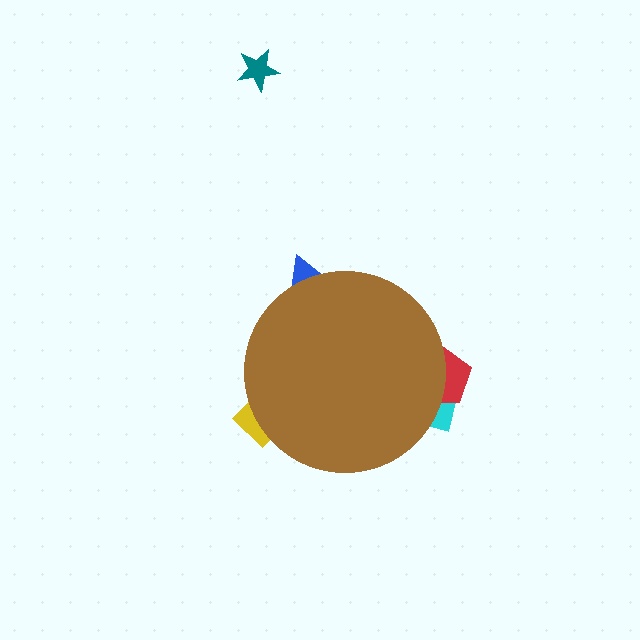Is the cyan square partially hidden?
Yes, the cyan square is partially hidden behind the brown circle.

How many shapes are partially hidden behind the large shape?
4 shapes are partially hidden.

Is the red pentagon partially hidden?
Yes, the red pentagon is partially hidden behind the brown circle.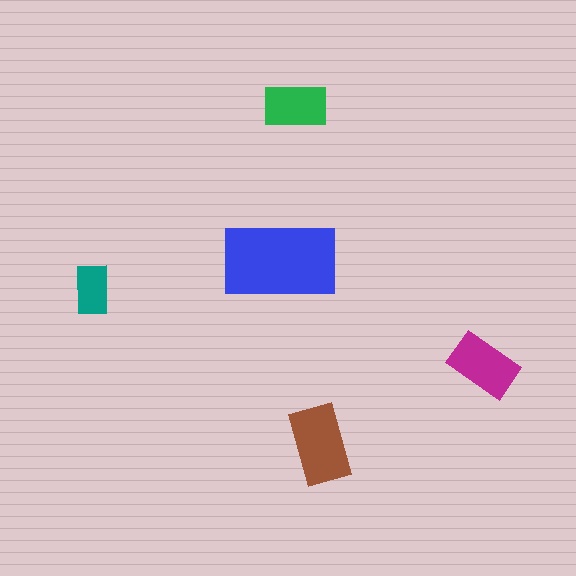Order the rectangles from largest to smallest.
the blue one, the brown one, the magenta one, the green one, the teal one.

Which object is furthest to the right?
The magenta rectangle is rightmost.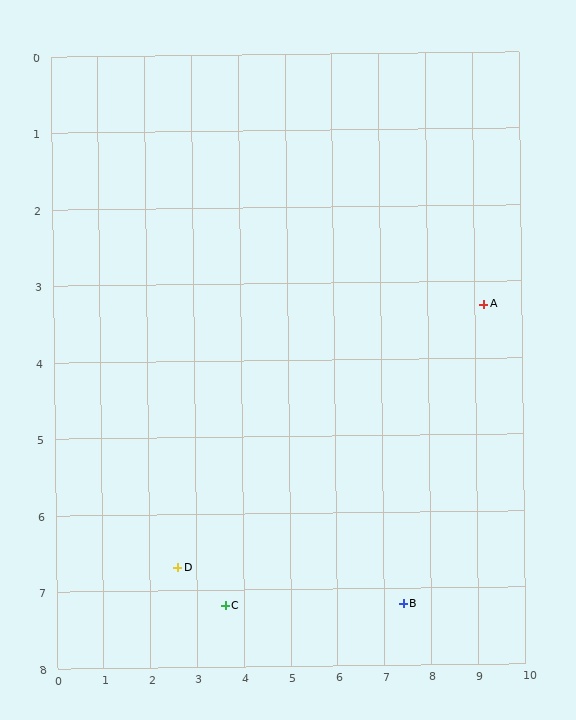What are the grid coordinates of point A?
Point A is at approximately (9.2, 3.3).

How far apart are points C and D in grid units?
Points C and D are about 1.1 grid units apart.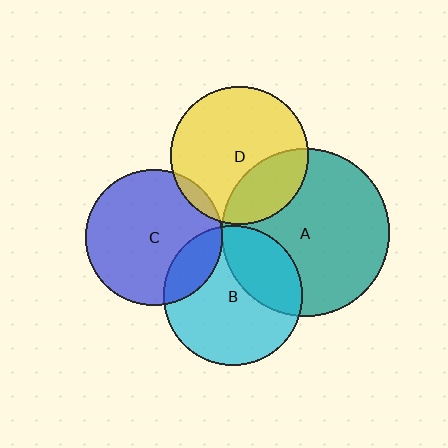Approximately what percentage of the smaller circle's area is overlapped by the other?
Approximately 20%.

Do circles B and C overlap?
Yes.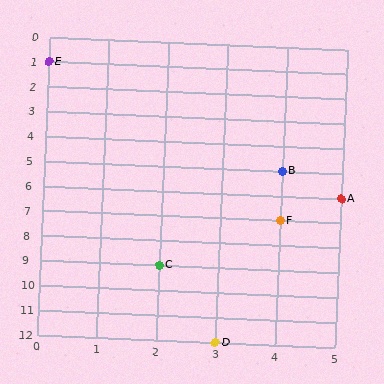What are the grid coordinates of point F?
Point F is at grid coordinates (4, 7).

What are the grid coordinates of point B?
Point B is at grid coordinates (4, 5).